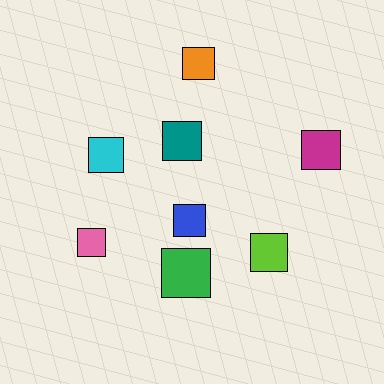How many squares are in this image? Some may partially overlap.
There are 8 squares.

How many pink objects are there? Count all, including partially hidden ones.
There is 1 pink object.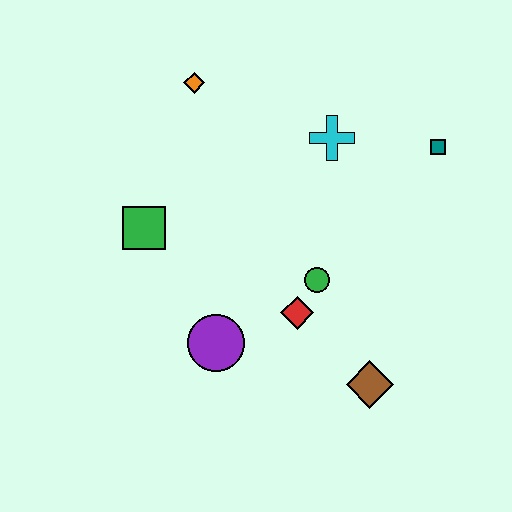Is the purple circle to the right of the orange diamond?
Yes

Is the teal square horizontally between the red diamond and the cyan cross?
No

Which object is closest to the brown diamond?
The red diamond is closest to the brown diamond.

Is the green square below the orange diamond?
Yes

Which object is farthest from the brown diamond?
The orange diamond is farthest from the brown diamond.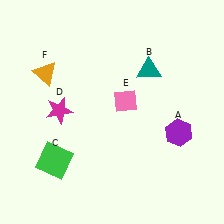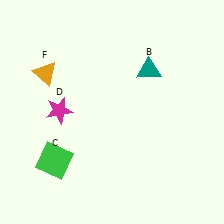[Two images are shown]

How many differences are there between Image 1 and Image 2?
There are 2 differences between the two images.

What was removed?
The purple hexagon (A), the pink diamond (E) were removed in Image 2.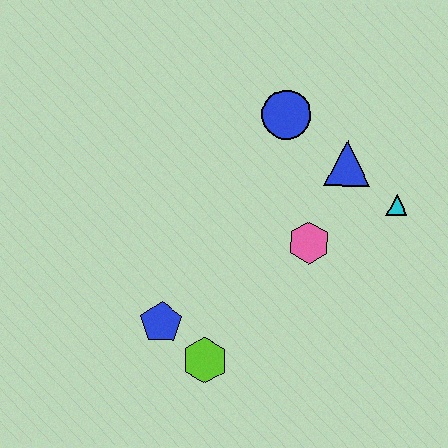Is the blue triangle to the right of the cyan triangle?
No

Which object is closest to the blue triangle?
The cyan triangle is closest to the blue triangle.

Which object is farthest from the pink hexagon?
The blue pentagon is farthest from the pink hexagon.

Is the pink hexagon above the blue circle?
No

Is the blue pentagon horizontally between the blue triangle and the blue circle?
No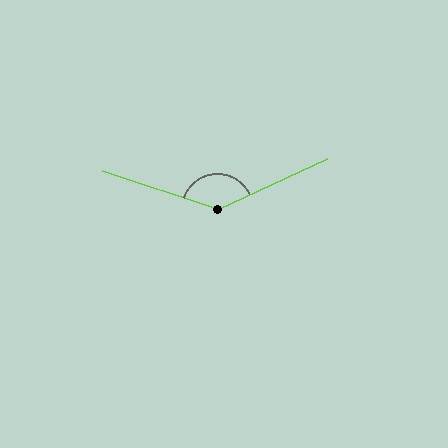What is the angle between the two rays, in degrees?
Approximately 137 degrees.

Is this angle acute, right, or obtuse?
It is obtuse.